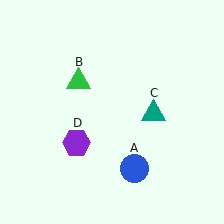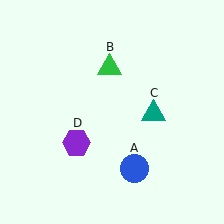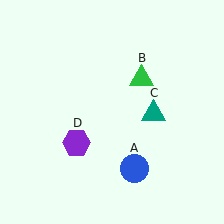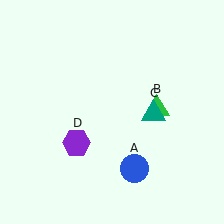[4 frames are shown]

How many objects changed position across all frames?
1 object changed position: green triangle (object B).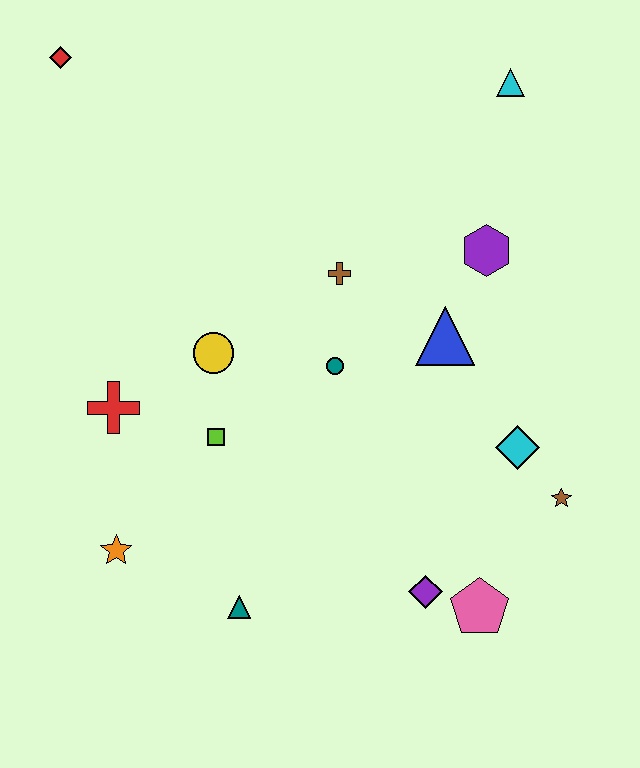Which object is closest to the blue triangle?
The purple hexagon is closest to the blue triangle.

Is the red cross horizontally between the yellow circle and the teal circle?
No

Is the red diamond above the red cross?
Yes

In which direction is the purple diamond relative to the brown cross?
The purple diamond is below the brown cross.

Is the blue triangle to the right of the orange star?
Yes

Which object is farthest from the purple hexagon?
The orange star is farthest from the purple hexagon.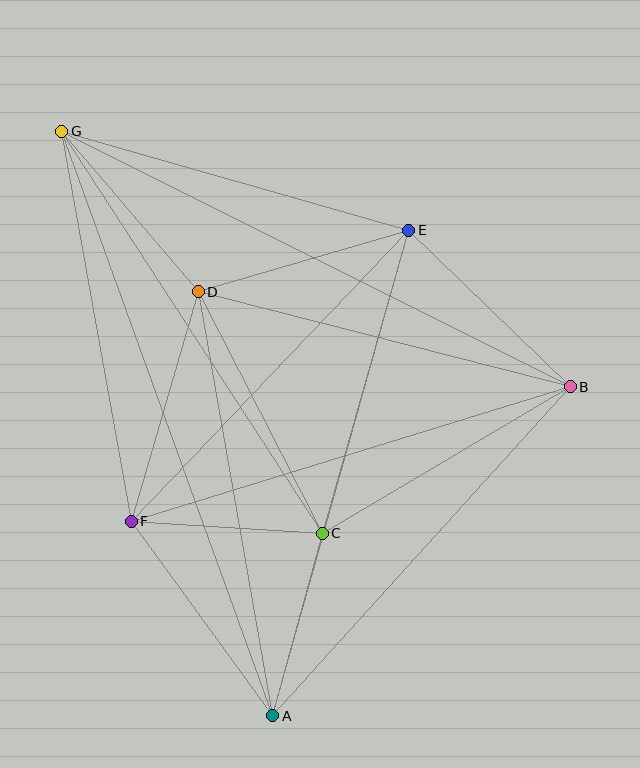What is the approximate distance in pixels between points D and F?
The distance between D and F is approximately 239 pixels.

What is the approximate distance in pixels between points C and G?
The distance between C and G is approximately 479 pixels.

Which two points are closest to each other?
Points A and C are closest to each other.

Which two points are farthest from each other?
Points A and G are farthest from each other.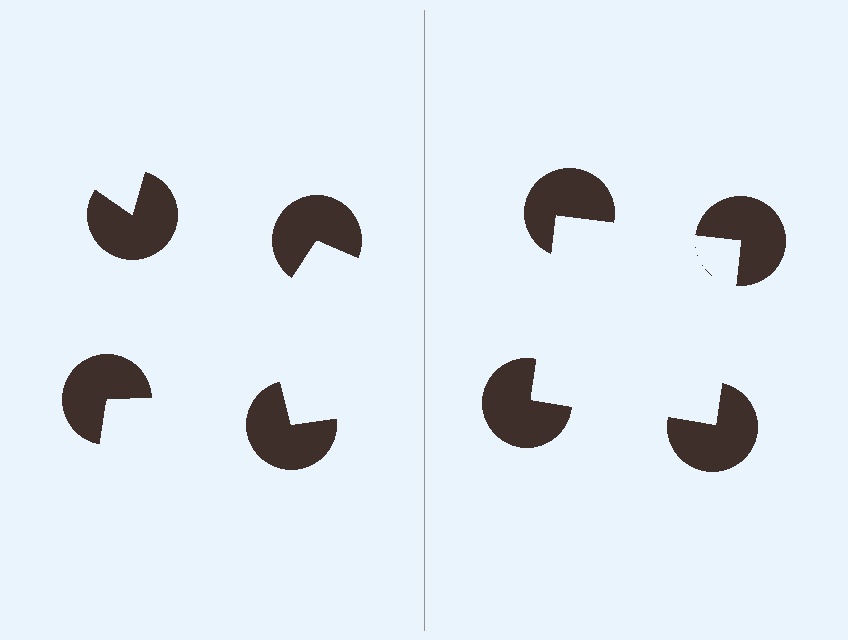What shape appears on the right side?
An illusory square.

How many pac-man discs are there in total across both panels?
8 — 4 on each side.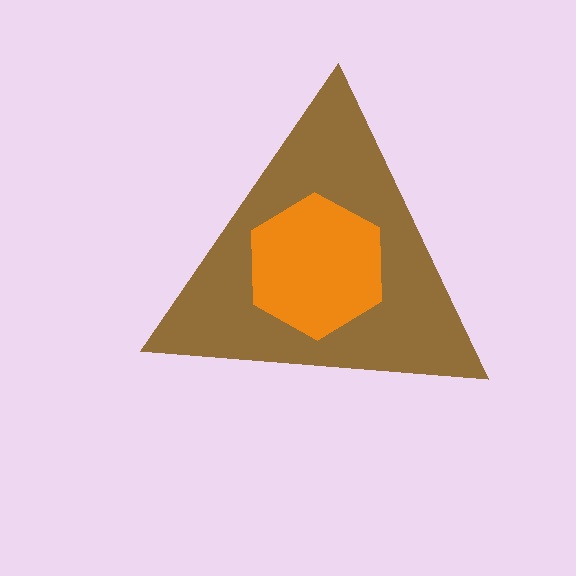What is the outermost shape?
The brown triangle.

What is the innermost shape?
The orange hexagon.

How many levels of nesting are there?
2.